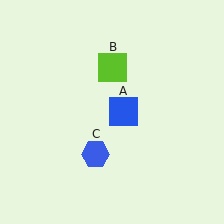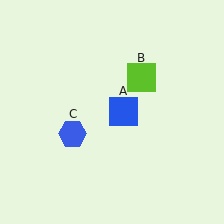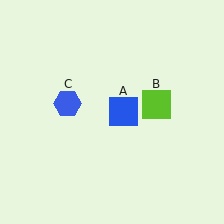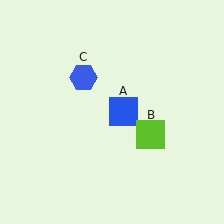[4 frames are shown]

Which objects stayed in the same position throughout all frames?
Blue square (object A) remained stationary.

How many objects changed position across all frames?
2 objects changed position: lime square (object B), blue hexagon (object C).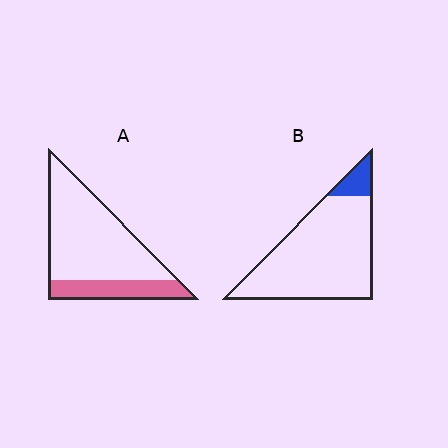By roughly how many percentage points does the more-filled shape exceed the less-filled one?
By roughly 15 percentage points (A over B).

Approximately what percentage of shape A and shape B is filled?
A is approximately 25% and B is approximately 10%.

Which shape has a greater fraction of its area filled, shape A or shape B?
Shape A.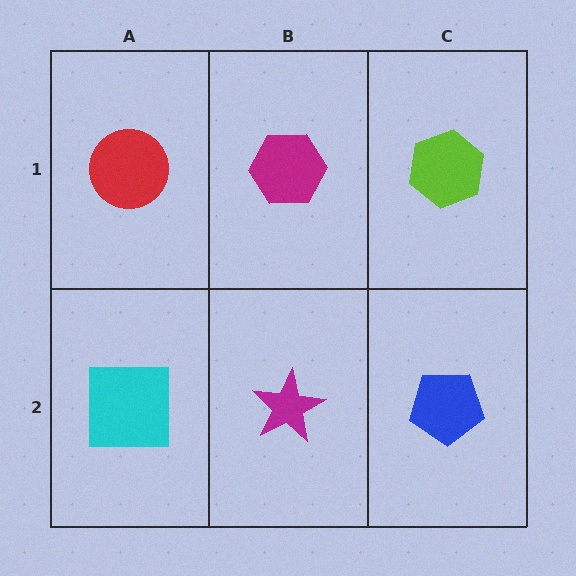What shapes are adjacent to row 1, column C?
A blue pentagon (row 2, column C), a magenta hexagon (row 1, column B).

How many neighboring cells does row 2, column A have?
2.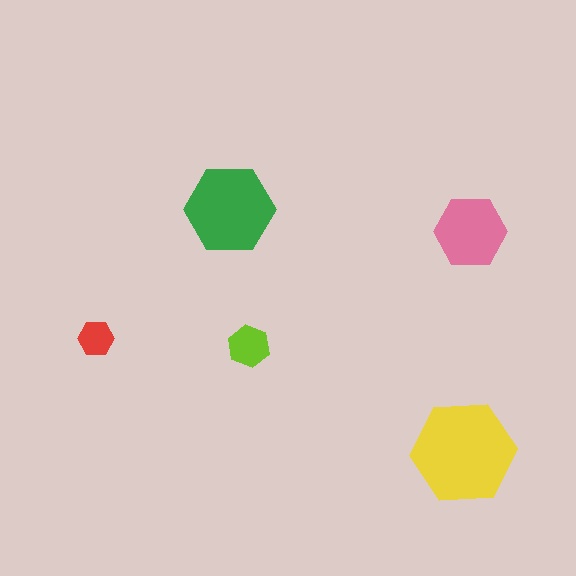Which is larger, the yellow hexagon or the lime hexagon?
The yellow one.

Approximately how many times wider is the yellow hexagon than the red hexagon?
About 3 times wider.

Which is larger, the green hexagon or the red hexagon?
The green one.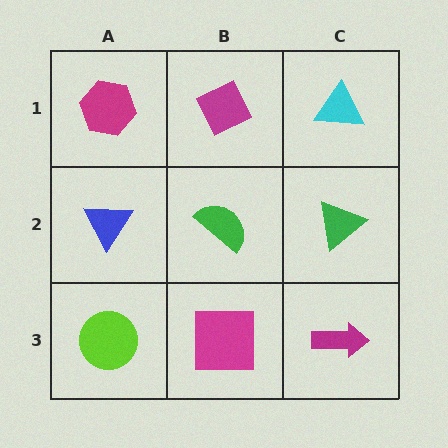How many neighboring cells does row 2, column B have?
4.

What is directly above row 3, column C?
A green triangle.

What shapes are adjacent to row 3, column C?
A green triangle (row 2, column C), a magenta square (row 3, column B).